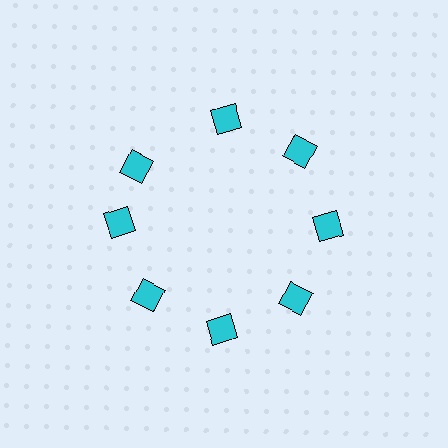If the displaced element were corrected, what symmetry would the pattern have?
It would have 8-fold rotational symmetry — the pattern would map onto itself every 45 degrees.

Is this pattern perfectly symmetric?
No. The 8 cyan squares are arranged in a ring, but one element near the 10 o'clock position is rotated out of alignment along the ring, breaking the 8-fold rotational symmetry.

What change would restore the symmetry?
The symmetry would be restored by rotating it back into even spacing with its neighbors so that all 8 squares sit at equal angles and equal distance from the center.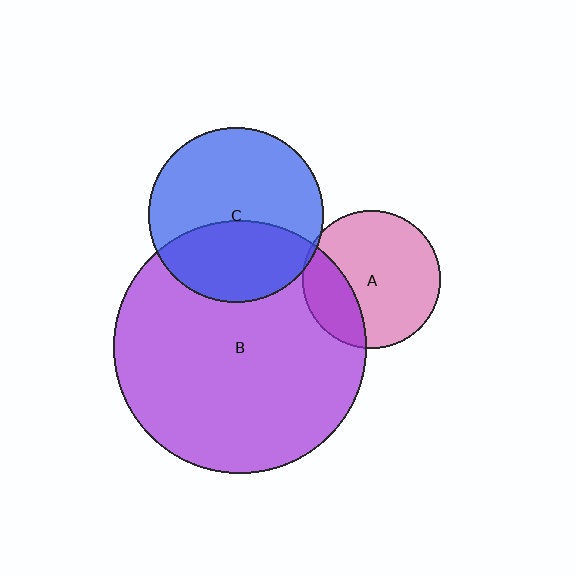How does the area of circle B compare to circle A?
Approximately 3.4 times.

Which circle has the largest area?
Circle B (purple).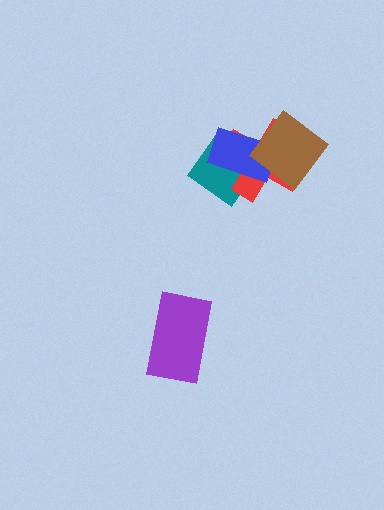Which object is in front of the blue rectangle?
The brown diamond is in front of the blue rectangle.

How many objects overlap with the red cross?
3 objects overlap with the red cross.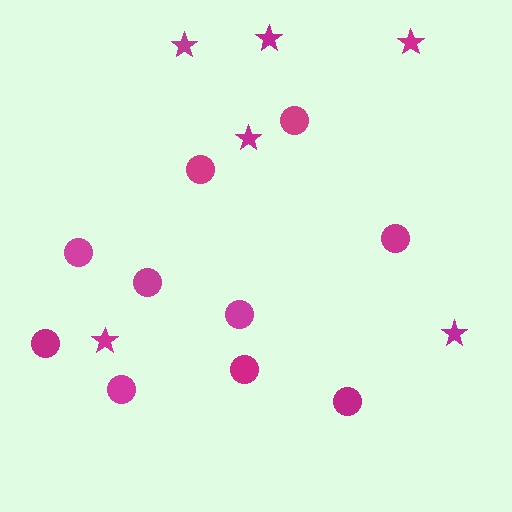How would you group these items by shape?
There are 2 groups: one group of stars (6) and one group of circles (10).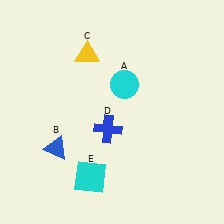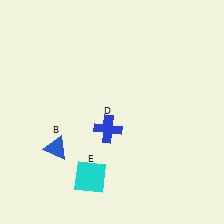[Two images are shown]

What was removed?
The cyan circle (A), the yellow triangle (C) were removed in Image 2.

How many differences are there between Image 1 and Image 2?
There are 2 differences between the two images.